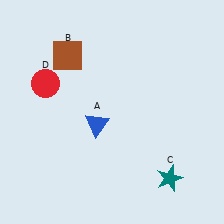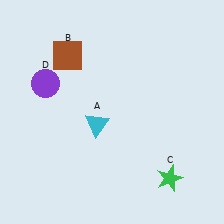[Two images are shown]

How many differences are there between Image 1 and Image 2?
There are 3 differences between the two images.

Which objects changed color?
A changed from blue to cyan. C changed from teal to green. D changed from red to purple.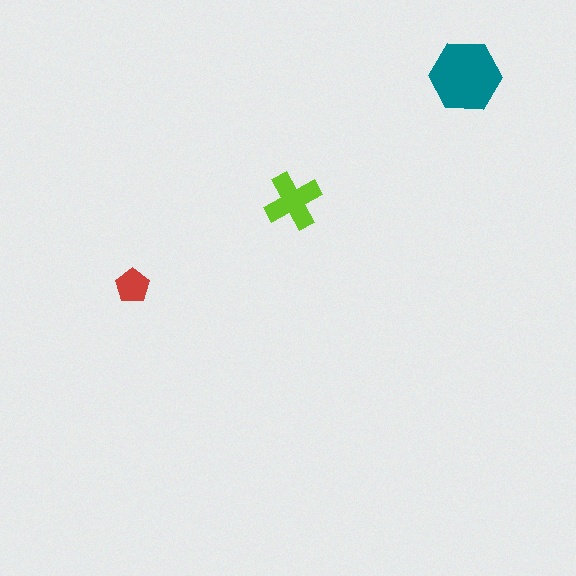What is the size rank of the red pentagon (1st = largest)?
3rd.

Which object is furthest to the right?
The teal hexagon is rightmost.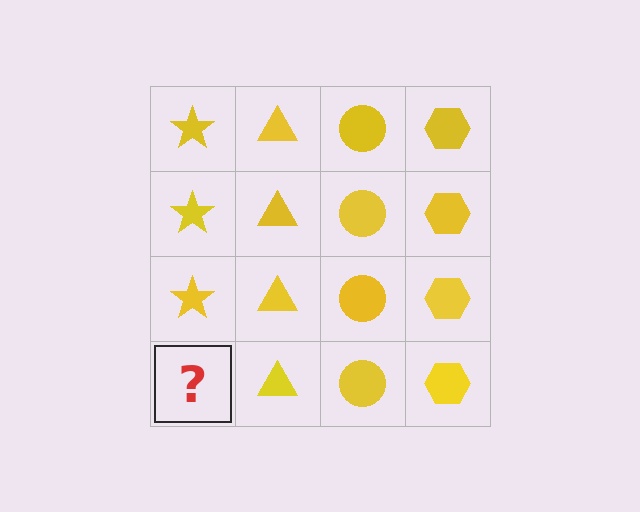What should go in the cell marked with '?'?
The missing cell should contain a yellow star.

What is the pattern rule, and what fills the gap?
The rule is that each column has a consistent shape. The gap should be filled with a yellow star.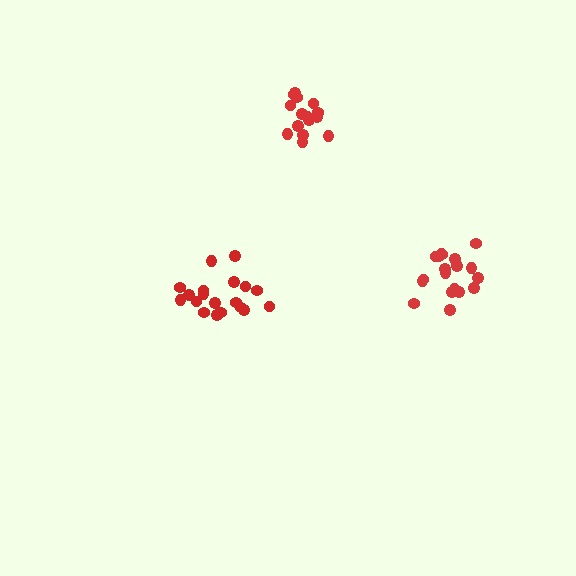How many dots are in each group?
Group 1: 19 dots, Group 2: 19 dots, Group 3: 15 dots (53 total).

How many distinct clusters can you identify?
There are 3 distinct clusters.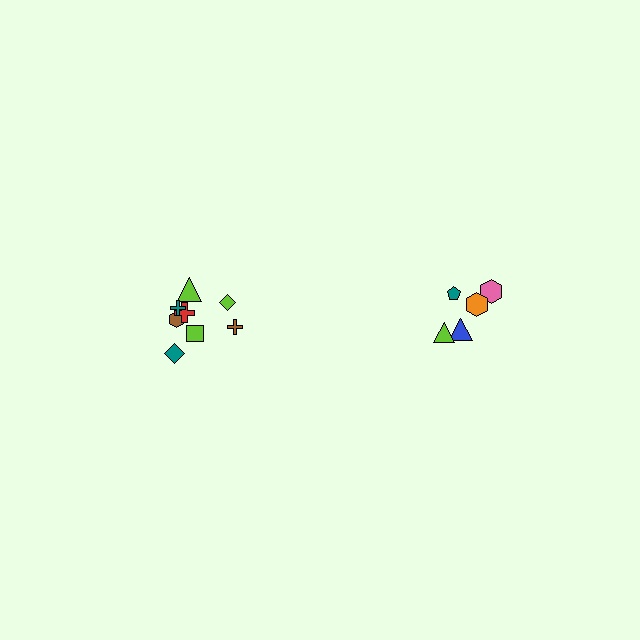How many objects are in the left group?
There are 8 objects.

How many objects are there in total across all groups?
There are 13 objects.